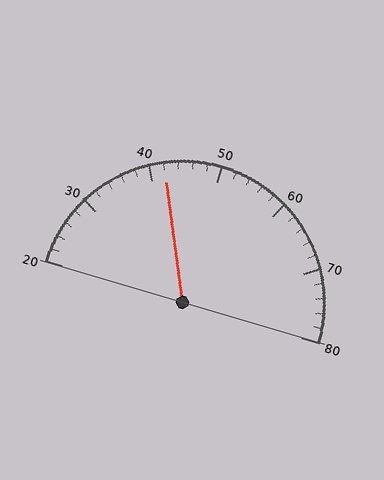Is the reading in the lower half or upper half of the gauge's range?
The reading is in the lower half of the range (20 to 80).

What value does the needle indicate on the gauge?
The needle indicates approximately 42.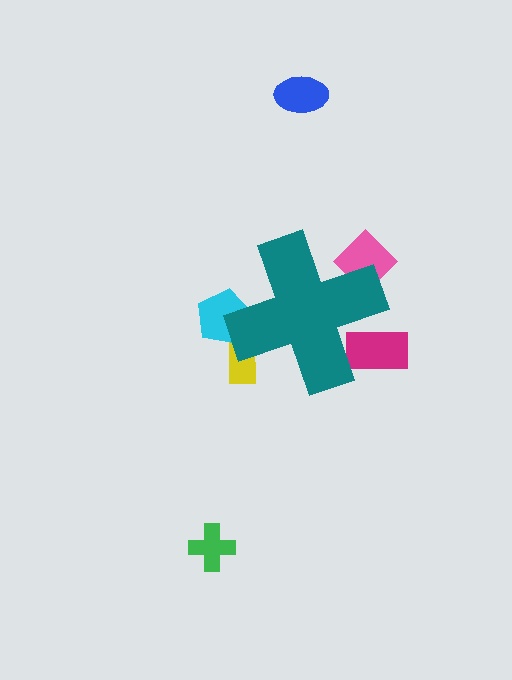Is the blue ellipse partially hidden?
No, the blue ellipse is fully visible.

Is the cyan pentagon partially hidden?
Yes, the cyan pentagon is partially hidden behind the teal cross.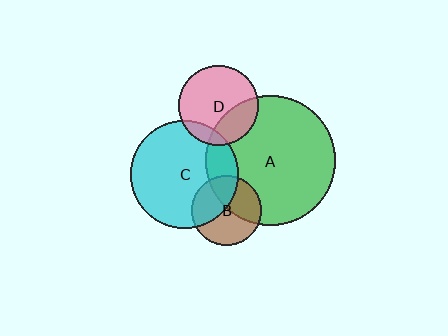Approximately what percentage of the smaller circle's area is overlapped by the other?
Approximately 30%.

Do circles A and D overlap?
Yes.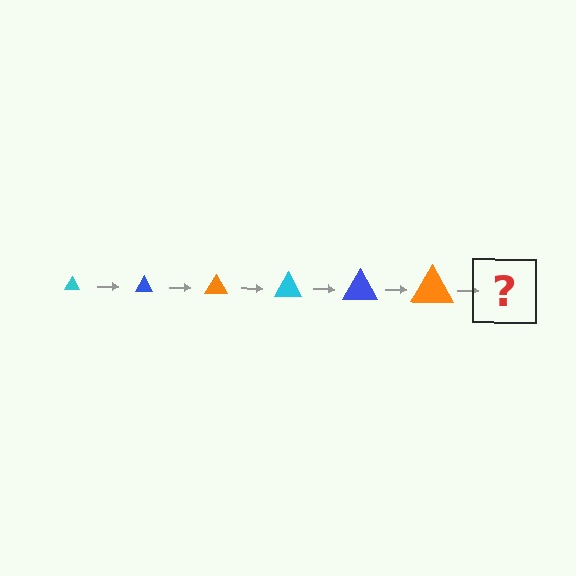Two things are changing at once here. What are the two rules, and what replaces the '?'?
The two rules are that the triangle grows larger each step and the color cycles through cyan, blue, and orange. The '?' should be a cyan triangle, larger than the previous one.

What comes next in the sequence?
The next element should be a cyan triangle, larger than the previous one.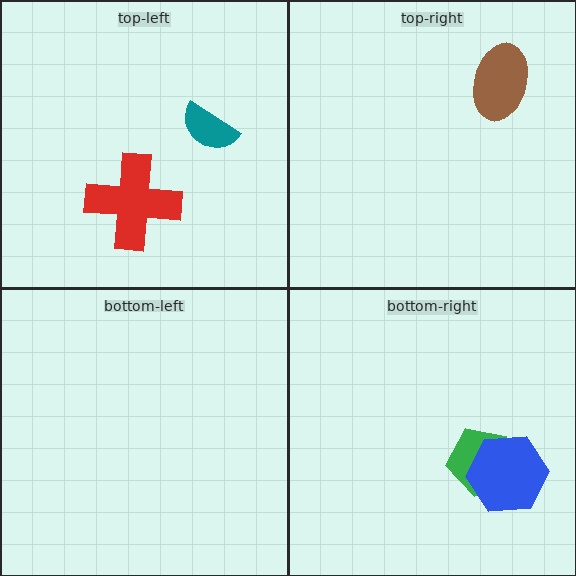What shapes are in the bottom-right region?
The green pentagon, the blue hexagon.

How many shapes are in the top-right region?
1.